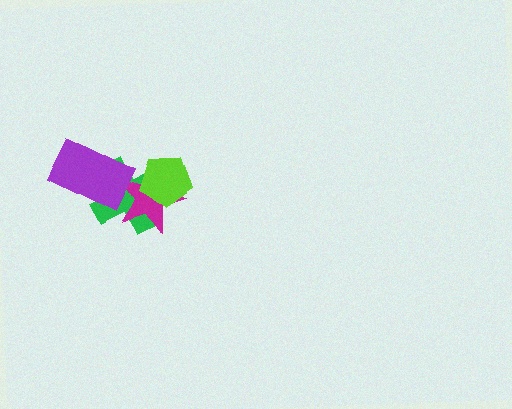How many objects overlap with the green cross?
3 objects overlap with the green cross.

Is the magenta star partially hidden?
Yes, it is partially covered by another shape.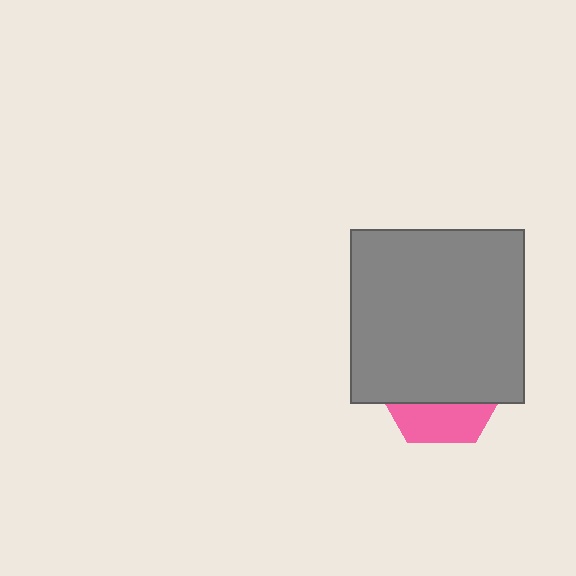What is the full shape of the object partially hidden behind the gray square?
The partially hidden object is a pink hexagon.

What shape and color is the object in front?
The object in front is a gray square.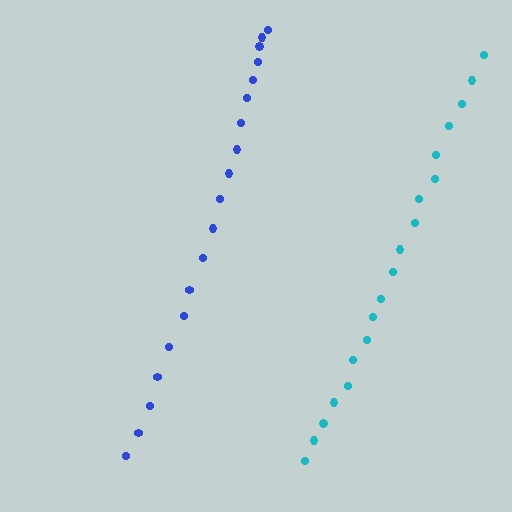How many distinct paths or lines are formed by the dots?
There are 2 distinct paths.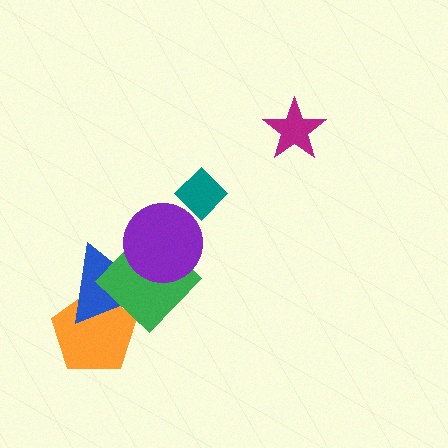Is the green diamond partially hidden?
Yes, it is partially covered by another shape.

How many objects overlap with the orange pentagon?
1 object overlaps with the orange pentagon.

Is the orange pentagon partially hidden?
Yes, it is partially covered by another shape.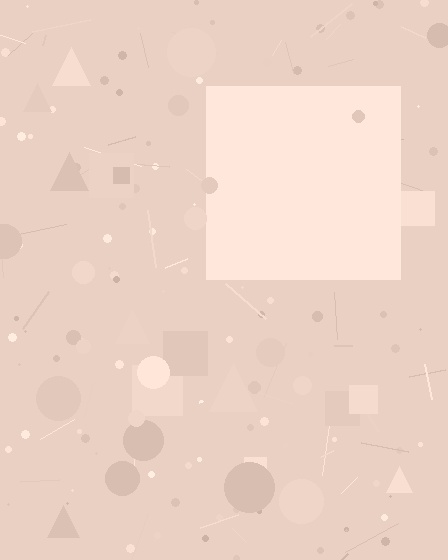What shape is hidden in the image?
A square is hidden in the image.